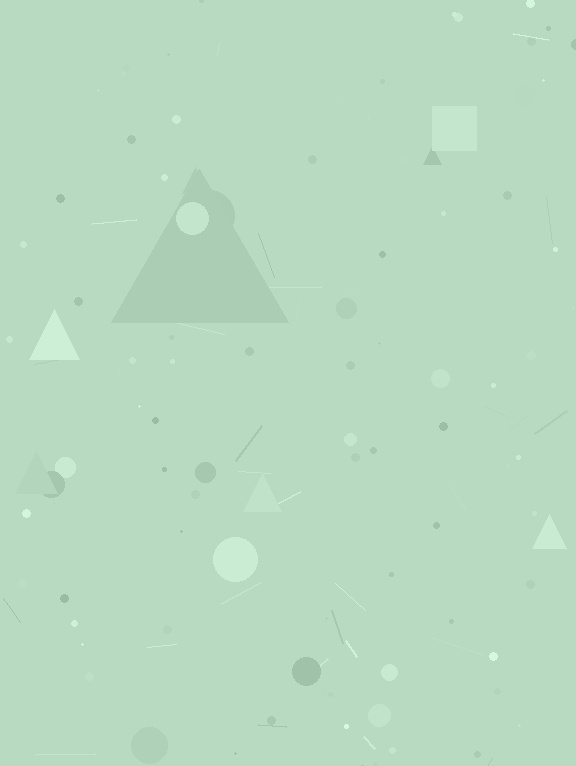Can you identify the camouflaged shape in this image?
The camouflaged shape is a triangle.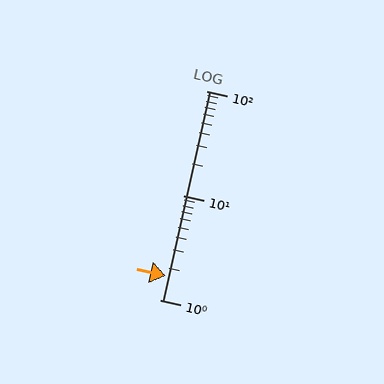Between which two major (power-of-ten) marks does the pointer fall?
The pointer is between 1 and 10.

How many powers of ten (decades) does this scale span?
The scale spans 2 decades, from 1 to 100.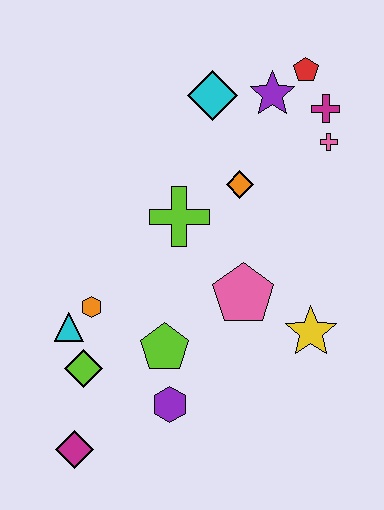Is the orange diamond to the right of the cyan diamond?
Yes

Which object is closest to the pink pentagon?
The yellow star is closest to the pink pentagon.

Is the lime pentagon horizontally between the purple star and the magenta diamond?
Yes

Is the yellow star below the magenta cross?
Yes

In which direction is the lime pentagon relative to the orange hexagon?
The lime pentagon is to the right of the orange hexagon.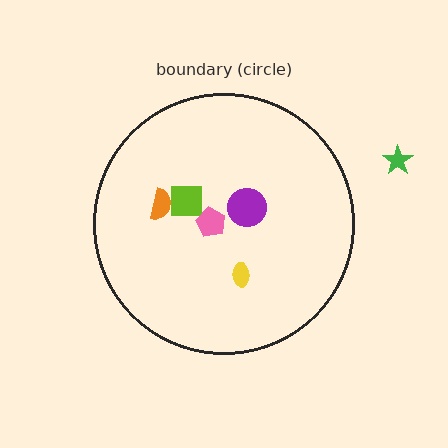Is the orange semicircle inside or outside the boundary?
Inside.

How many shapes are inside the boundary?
5 inside, 1 outside.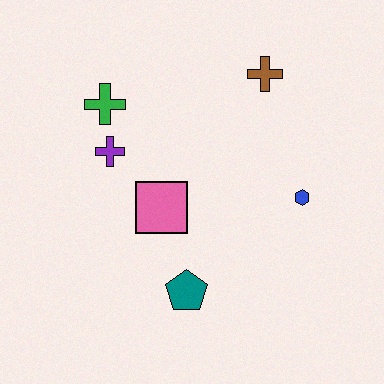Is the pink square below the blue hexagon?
Yes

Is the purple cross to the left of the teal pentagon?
Yes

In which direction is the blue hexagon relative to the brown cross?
The blue hexagon is below the brown cross.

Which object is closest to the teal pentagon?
The pink square is closest to the teal pentagon.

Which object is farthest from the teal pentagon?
The brown cross is farthest from the teal pentagon.